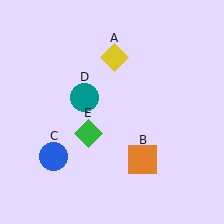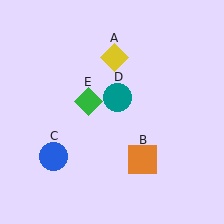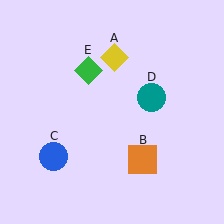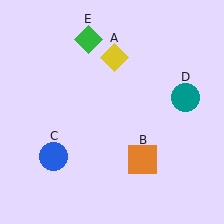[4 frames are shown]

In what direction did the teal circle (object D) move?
The teal circle (object D) moved right.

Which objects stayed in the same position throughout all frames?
Yellow diamond (object A) and orange square (object B) and blue circle (object C) remained stationary.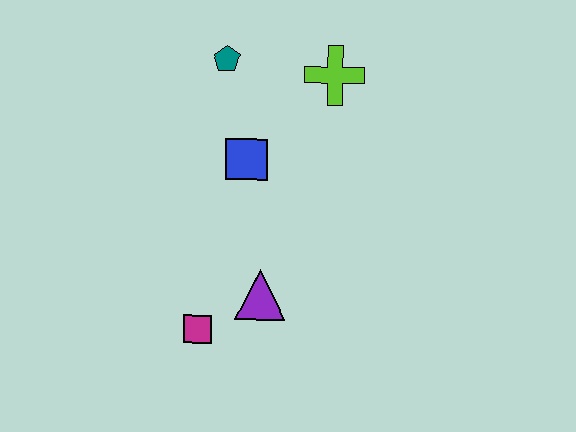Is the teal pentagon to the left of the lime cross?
Yes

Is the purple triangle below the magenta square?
No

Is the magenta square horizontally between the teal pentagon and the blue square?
No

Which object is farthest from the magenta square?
The lime cross is farthest from the magenta square.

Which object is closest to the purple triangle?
The magenta square is closest to the purple triangle.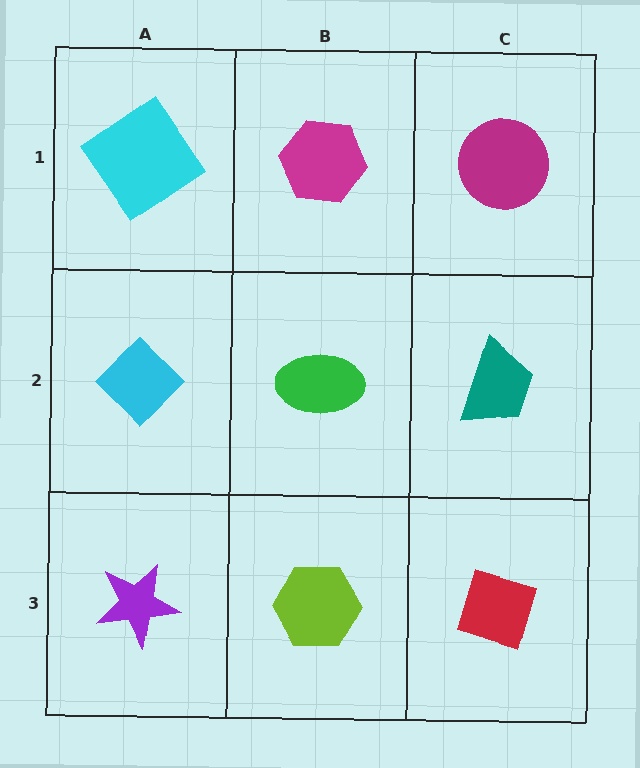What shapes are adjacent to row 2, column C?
A magenta circle (row 1, column C), a red diamond (row 3, column C), a green ellipse (row 2, column B).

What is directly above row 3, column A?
A cyan diamond.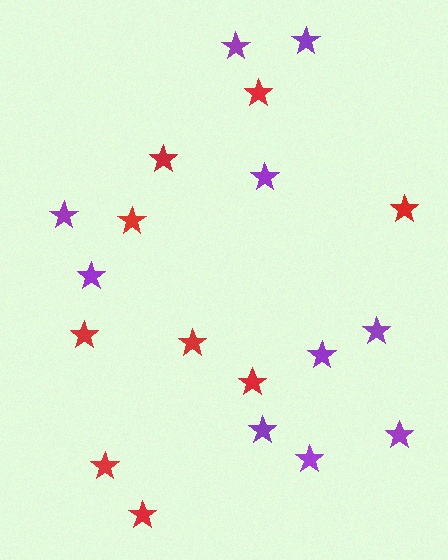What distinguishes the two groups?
There are 2 groups: one group of red stars (9) and one group of purple stars (10).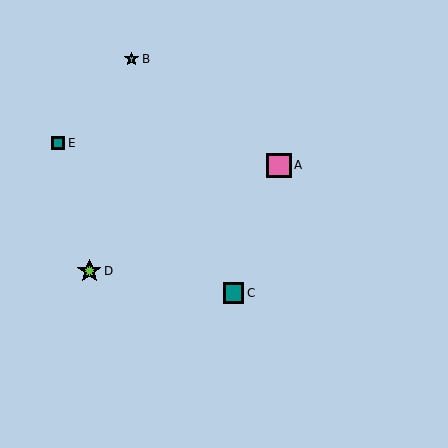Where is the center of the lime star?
The center of the lime star is at (89, 271).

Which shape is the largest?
The pink square (labeled A) is the largest.